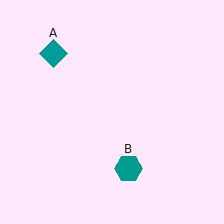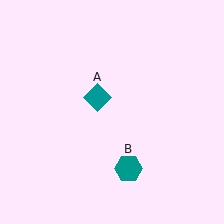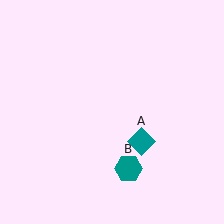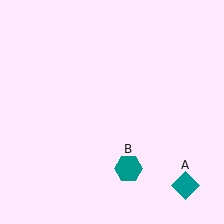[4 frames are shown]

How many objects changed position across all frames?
1 object changed position: teal diamond (object A).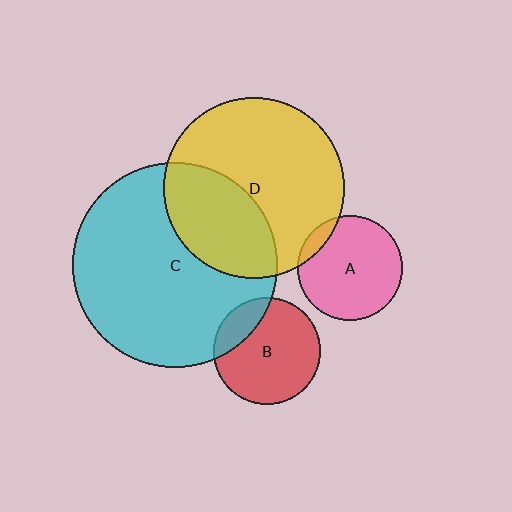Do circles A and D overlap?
Yes.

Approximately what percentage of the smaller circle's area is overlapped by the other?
Approximately 10%.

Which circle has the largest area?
Circle C (cyan).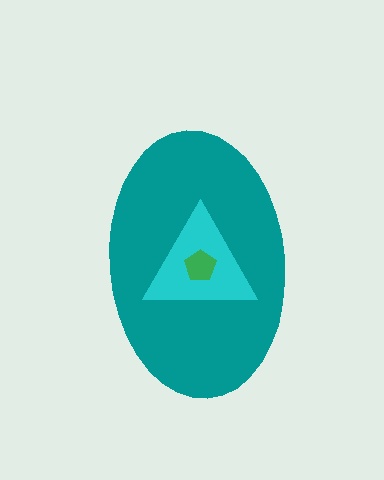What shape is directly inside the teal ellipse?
The cyan triangle.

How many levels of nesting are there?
3.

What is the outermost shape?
The teal ellipse.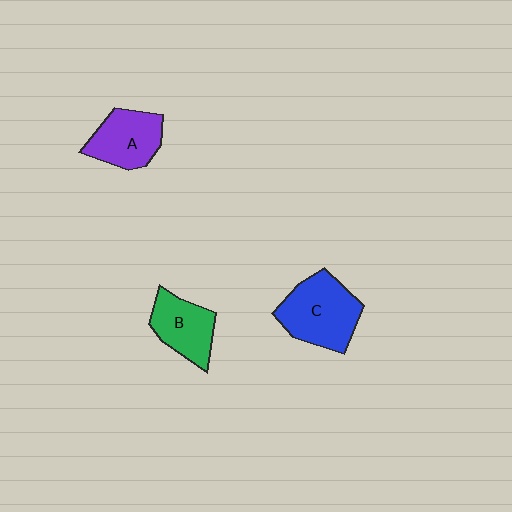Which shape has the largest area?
Shape C (blue).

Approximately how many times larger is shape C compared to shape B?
Approximately 1.4 times.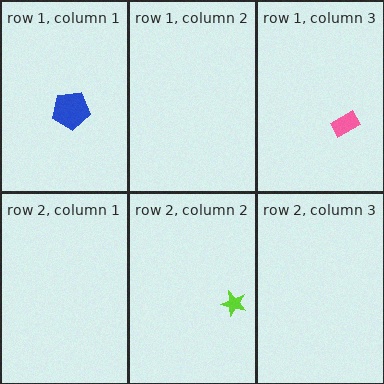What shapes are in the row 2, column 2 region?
The lime star.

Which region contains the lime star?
The row 2, column 2 region.